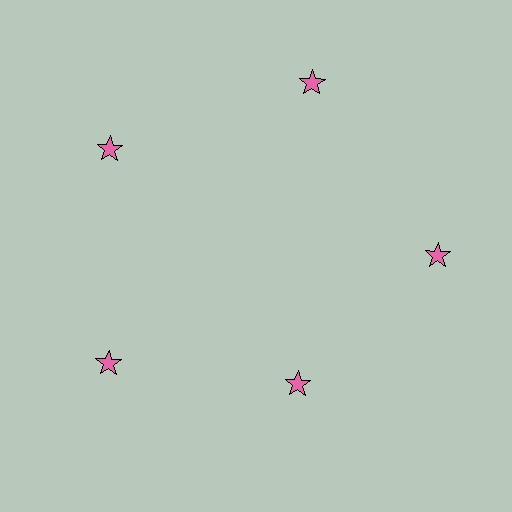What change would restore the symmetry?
The symmetry would be restored by moving it outward, back onto the ring so that all 5 stars sit at equal angles and equal distance from the center.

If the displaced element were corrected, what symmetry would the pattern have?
It would have 5-fold rotational symmetry — the pattern would map onto itself every 72 degrees.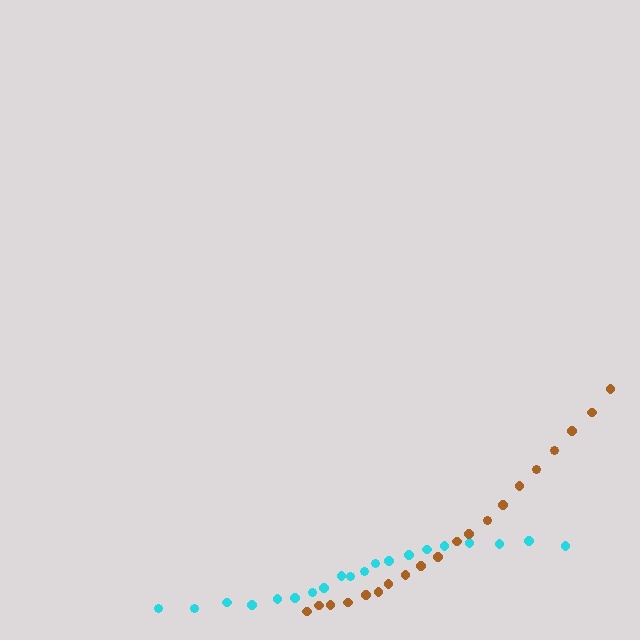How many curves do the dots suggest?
There are 2 distinct paths.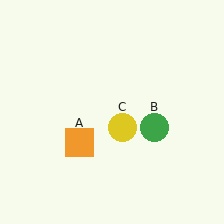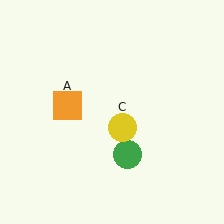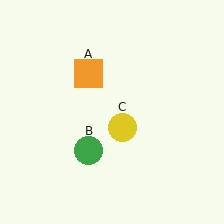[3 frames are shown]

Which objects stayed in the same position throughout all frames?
Yellow circle (object C) remained stationary.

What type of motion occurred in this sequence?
The orange square (object A), green circle (object B) rotated clockwise around the center of the scene.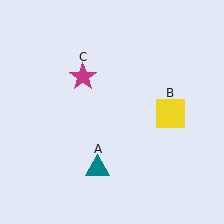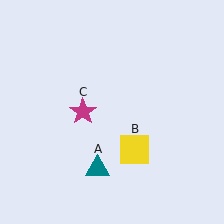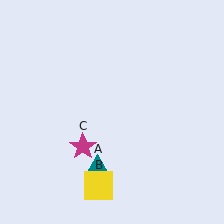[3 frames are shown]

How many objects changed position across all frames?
2 objects changed position: yellow square (object B), magenta star (object C).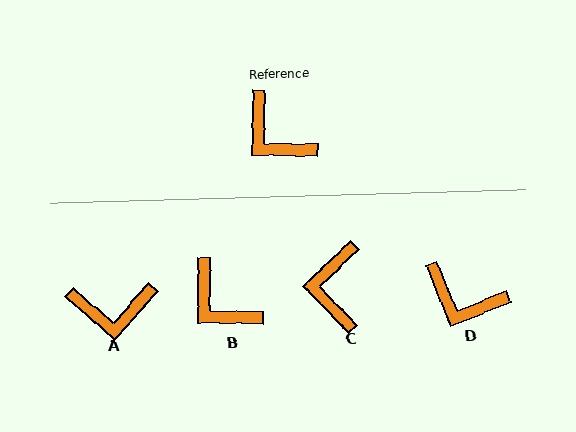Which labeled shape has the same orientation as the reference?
B.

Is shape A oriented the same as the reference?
No, it is off by about 49 degrees.